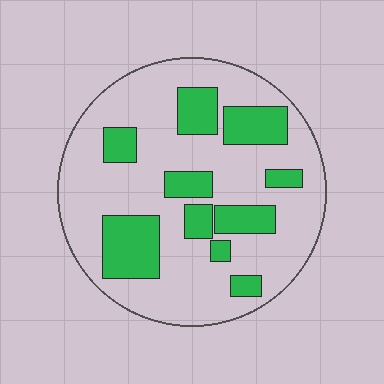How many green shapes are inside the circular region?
10.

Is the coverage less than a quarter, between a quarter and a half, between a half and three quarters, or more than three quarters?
Between a quarter and a half.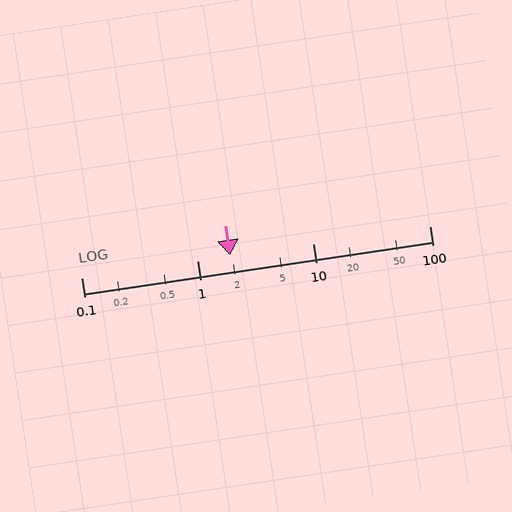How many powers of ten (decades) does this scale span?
The scale spans 3 decades, from 0.1 to 100.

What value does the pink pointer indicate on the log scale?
The pointer indicates approximately 1.9.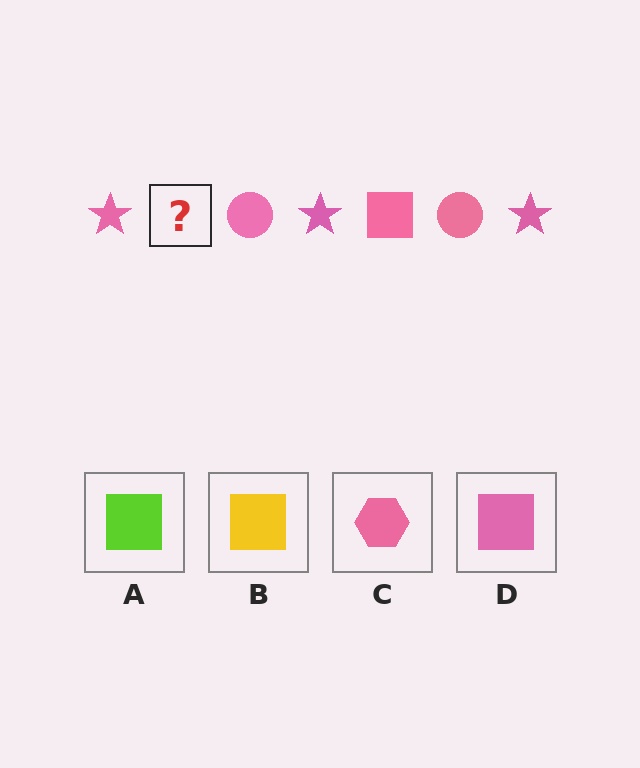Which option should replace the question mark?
Option D.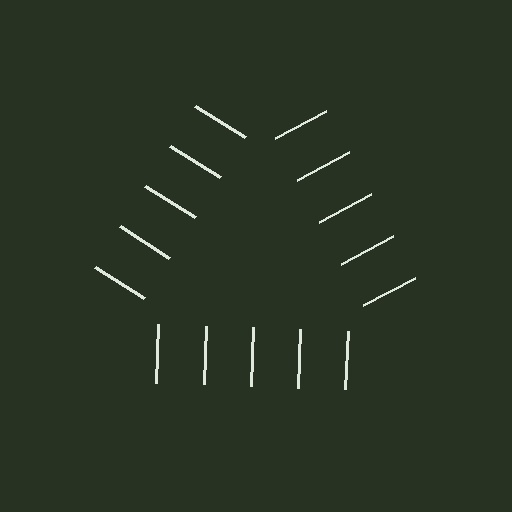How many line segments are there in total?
15 — 5 along each of the 3 edges.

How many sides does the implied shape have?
3 sides — the line-ends trace a triangle.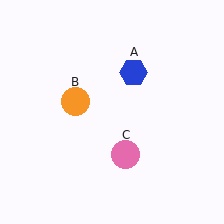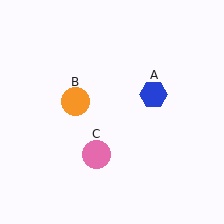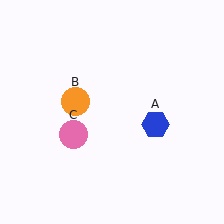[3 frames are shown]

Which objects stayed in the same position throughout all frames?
Orange circle (object B) remained stationary.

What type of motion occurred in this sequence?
The blue hexagon (object A), pink circle (object C) rotated clockwise around the center of the scene.